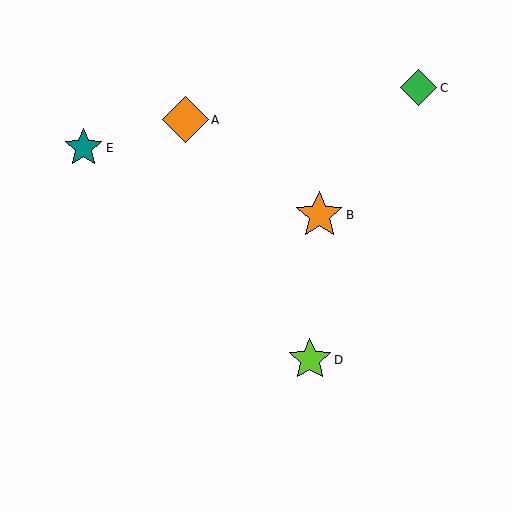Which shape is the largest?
The orange star (labeled B) is the largest.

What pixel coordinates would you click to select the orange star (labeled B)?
Click at (319, 215) to select the orange star B.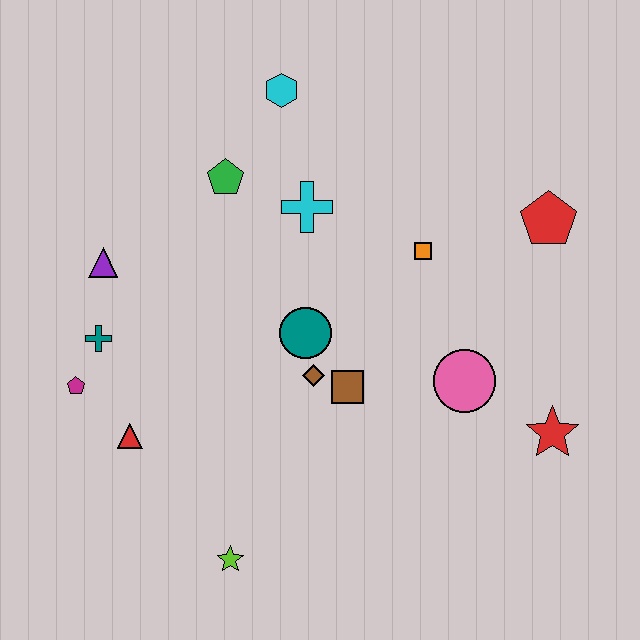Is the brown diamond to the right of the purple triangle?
Yes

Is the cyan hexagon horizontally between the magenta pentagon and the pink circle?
Yes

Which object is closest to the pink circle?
The red star is closest to the pink circle.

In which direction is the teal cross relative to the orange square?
The teal cross is to the left of the orange square.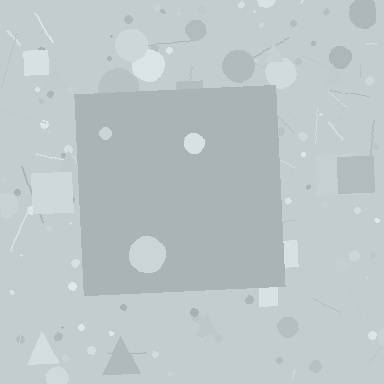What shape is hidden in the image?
A square is hidden in the image.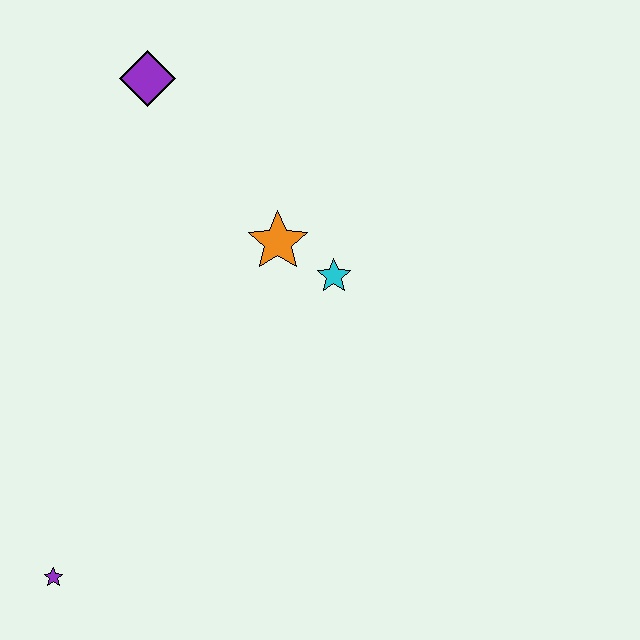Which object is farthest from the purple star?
The purple diamond is farthest from the purple star.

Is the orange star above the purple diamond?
No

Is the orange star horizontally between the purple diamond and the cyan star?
Yes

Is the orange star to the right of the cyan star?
No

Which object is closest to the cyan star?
The orange star is closest to the cyan star.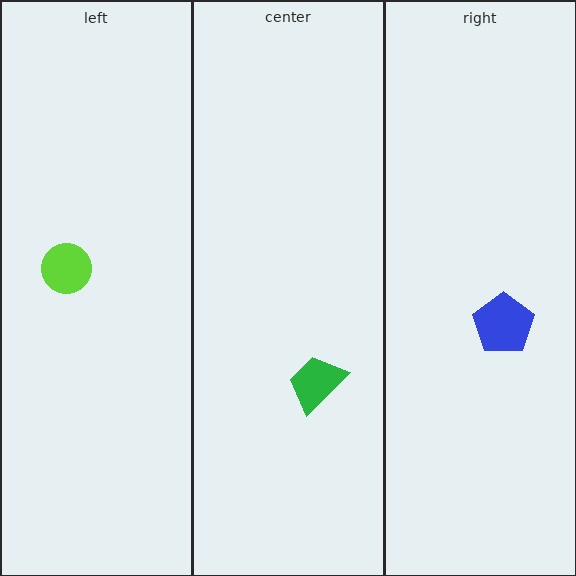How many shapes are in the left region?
1.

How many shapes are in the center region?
1.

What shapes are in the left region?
The lime circle.